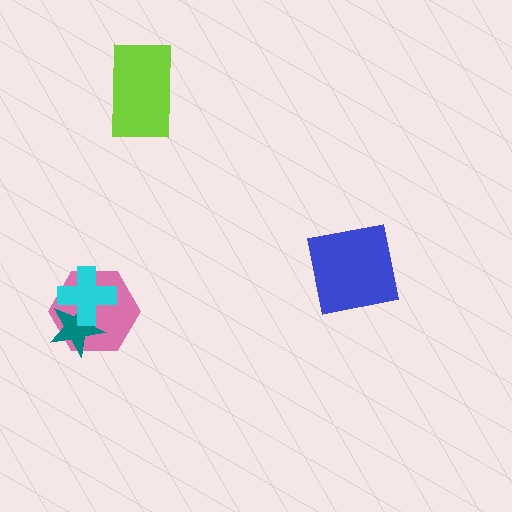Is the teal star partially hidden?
Yes, it is partially covered by another shape.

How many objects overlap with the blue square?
0 objects overlap with the blue square.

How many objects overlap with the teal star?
2 objects overlap with the teal star.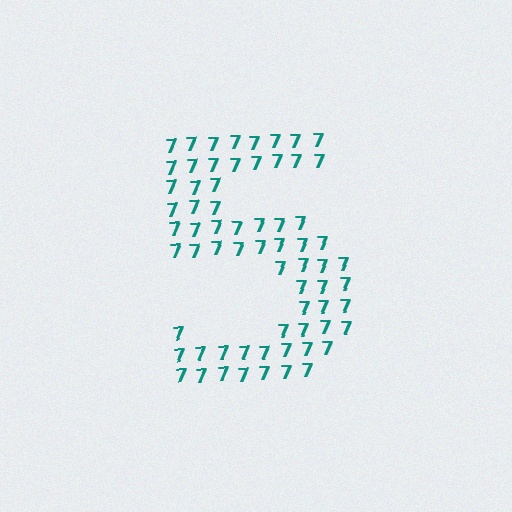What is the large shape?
The large shape is the digit 5.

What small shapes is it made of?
It is made of small digit 7's.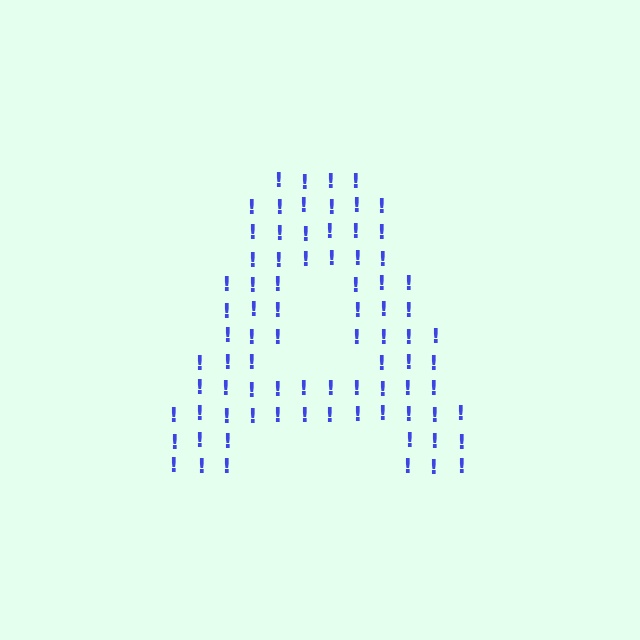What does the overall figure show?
The overall figure shows the letter A.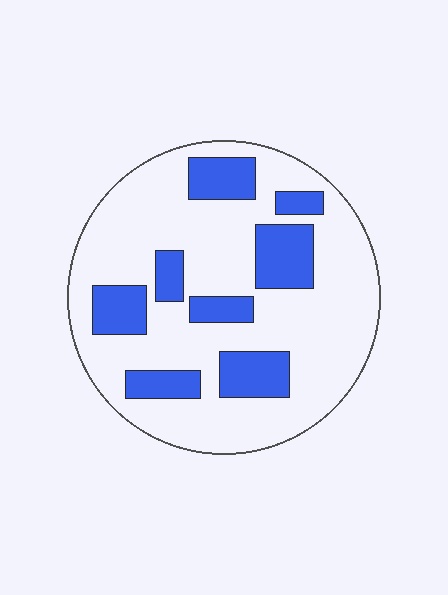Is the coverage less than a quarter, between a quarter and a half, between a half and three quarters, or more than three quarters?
Between a quarter and a half.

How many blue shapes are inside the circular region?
8.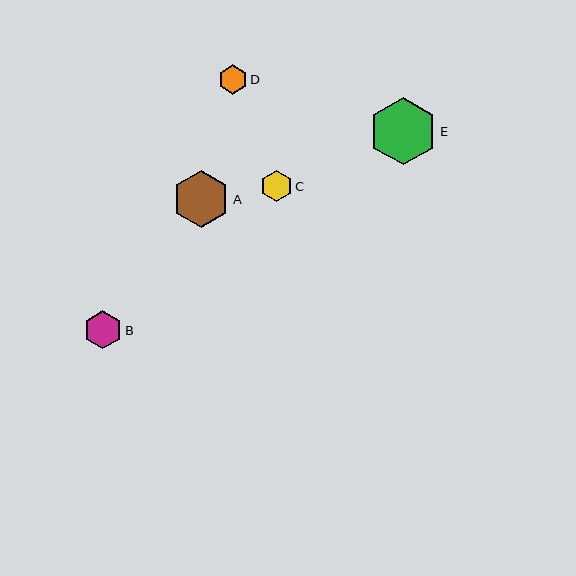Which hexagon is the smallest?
Hexagon D is the smallest with a size of approximately 29 pixels.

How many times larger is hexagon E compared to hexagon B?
Hexagon E is approximately 1.8 times the size of hexagon B.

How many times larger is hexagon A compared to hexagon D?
Hexagon A is approximately 2.0 times the size of hexagon D.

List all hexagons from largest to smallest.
From largest to smallest: E, A, B, C, D.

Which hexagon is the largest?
Hexagon E is the largest with a size of approximately 68 pixels.